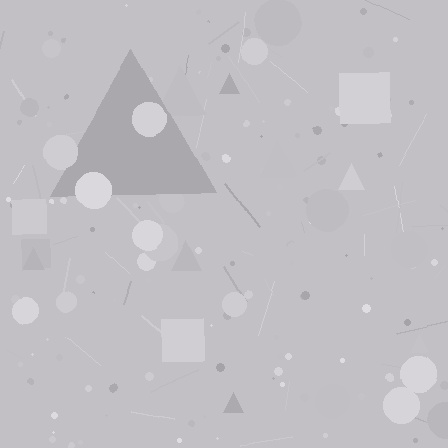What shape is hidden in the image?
A triangle is hidden in the image.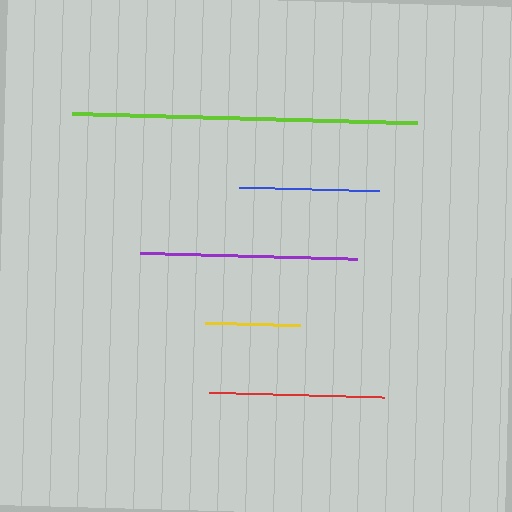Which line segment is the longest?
The lime line is the longest at approximately 345 pixels.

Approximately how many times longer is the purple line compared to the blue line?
The purple line is approximately 1.6 times the length of the blue line.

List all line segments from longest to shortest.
From longest to shortest: lime, purple, red, blue, yellow.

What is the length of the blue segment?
The blue segment is approximately 140 pixels long.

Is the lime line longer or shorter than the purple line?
The lime line is longer than the purple line.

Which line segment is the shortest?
The yellow line is the shortest at approximately 96 pixels.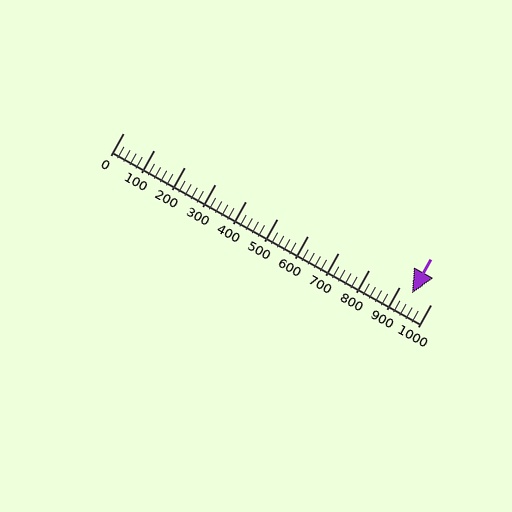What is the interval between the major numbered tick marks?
The major tick marks are spaced 100 units apart.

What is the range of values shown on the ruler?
The ruler shows values from 0 to 1000.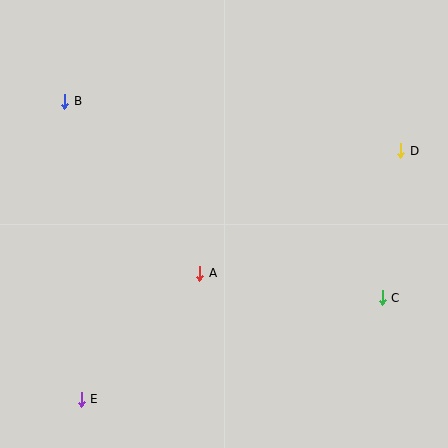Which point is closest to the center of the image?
Point A at (200, 273) is closest to the center.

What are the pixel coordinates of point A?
Point A is at (200, 273).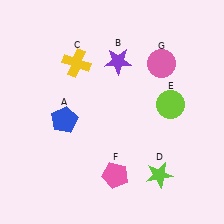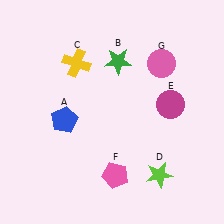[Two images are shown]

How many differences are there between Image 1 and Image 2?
There are 2 differences between the two images.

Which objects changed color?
B changed from purple to green. E changed from lime to magenta.